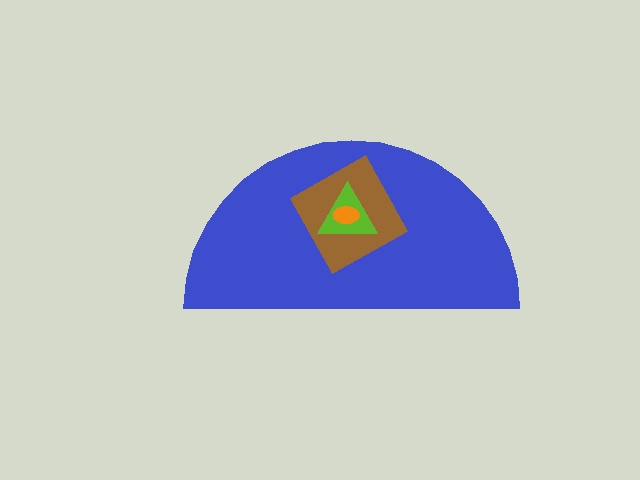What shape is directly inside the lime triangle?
The orange ellipse.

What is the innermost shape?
The orange ellipse.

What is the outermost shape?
The blue semicircle.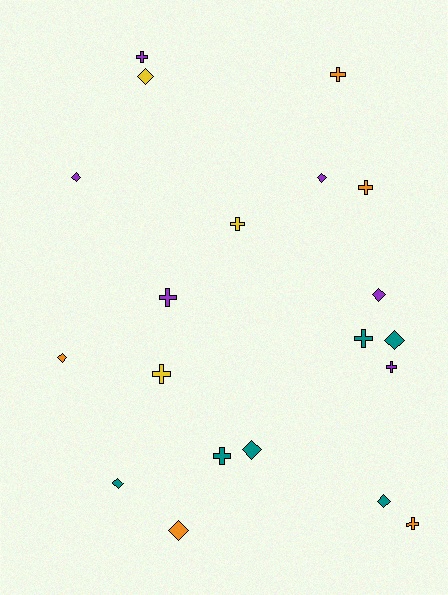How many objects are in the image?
There are 20 objects.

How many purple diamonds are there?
There are 3 purple diamonds.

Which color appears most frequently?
Purple, with 6 objects.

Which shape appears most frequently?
Diamond, with 10 objects.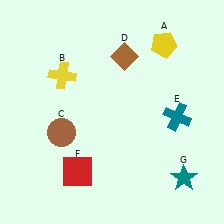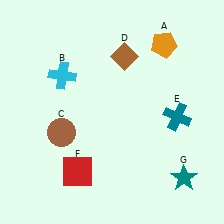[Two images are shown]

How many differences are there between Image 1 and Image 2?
There are 2 differences between the two images.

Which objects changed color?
A changed from yellow to orange. B changed from yellow to cyan.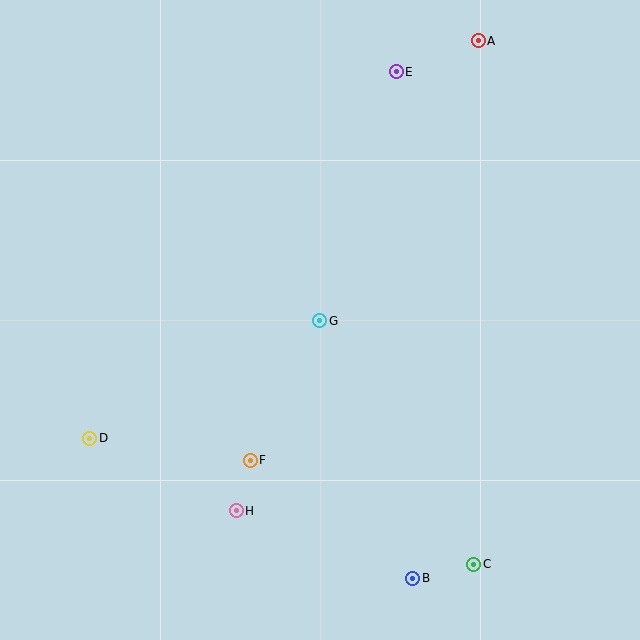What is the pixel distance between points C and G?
The distance between C and G is 288 pixels.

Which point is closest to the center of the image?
Point G at (320, 321) is closest to the center.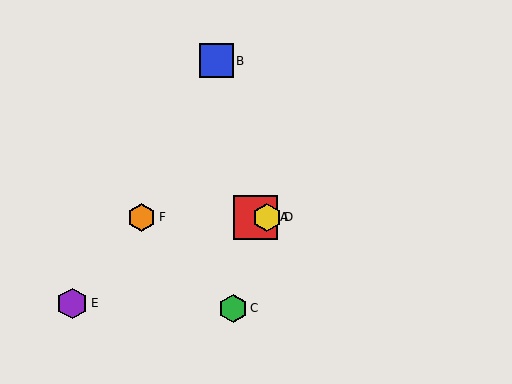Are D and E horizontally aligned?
No, D is at y≈217 and E is at y≈304.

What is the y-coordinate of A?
Object A is at y≈217.